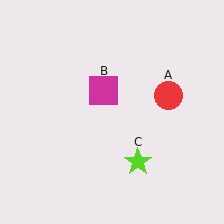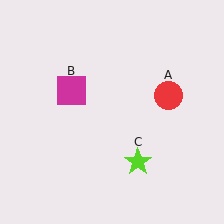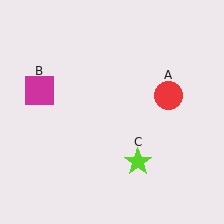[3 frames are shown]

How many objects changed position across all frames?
1 object changed position: magenta square (object B).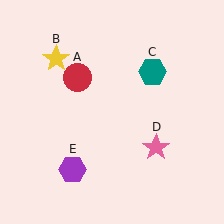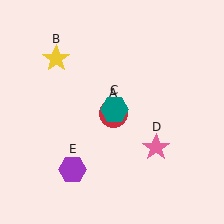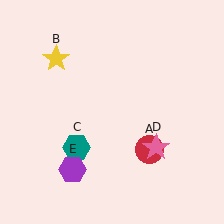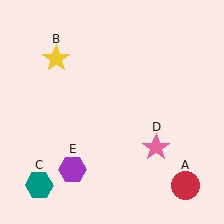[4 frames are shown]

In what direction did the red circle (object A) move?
The red circle (object A) moved down and to the right.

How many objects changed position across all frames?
2 objects changed position: red circle (object A), teal hexagon (object C).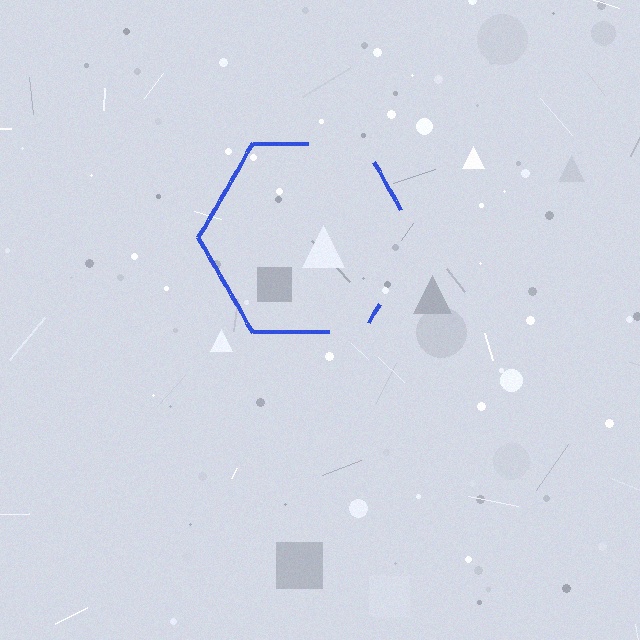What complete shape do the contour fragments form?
The contour fragments form a hexagon.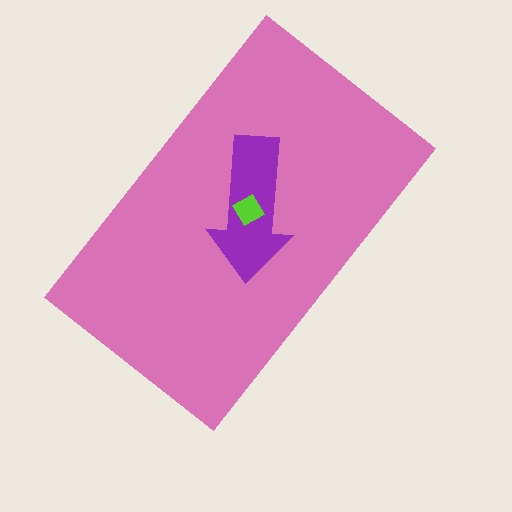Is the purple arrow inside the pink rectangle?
Yes.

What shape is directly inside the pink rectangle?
The purple arrow.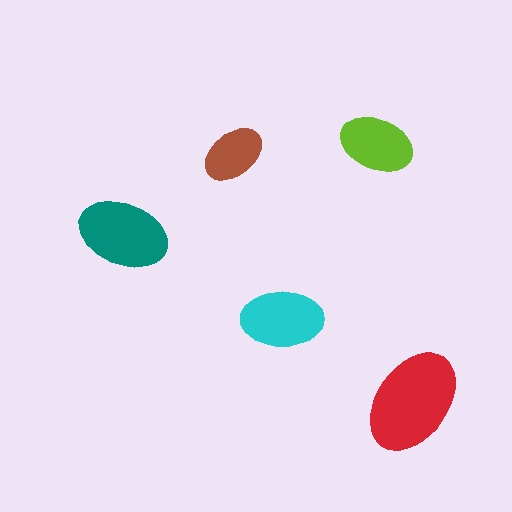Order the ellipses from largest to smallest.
the red one, the teal one, the cyan one, the lime one, the brown one.